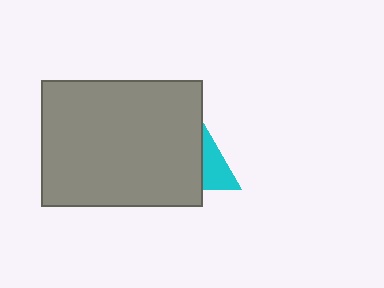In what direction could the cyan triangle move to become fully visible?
The cyan triangle could move right. That would shift it out from behind the gray rectangle entirely.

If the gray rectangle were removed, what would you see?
You would see the complete cyan triangle.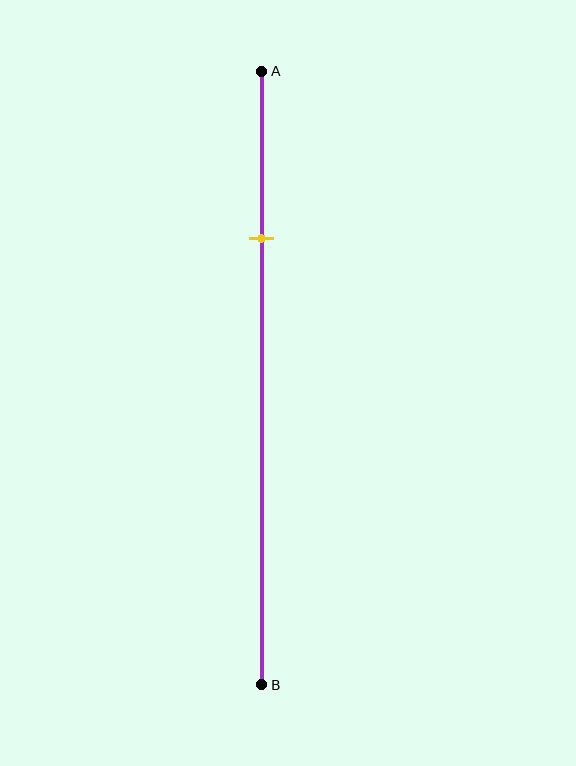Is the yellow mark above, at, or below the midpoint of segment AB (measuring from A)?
The yellow mark is above the midpoint of segment AB.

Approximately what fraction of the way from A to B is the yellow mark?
The yellow mark is approximately 25% of the way from A to B.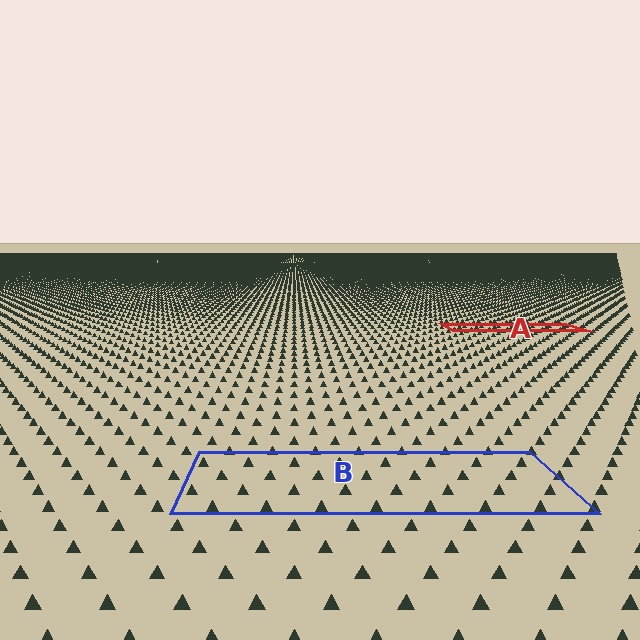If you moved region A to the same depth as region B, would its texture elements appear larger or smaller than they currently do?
They would appear larger. At a closer depth, the same texture elements are projected at a bigger on-screen size.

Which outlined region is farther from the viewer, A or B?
Region A is farther from the viewer — the texture elements inside it appear smaller and more densely packed.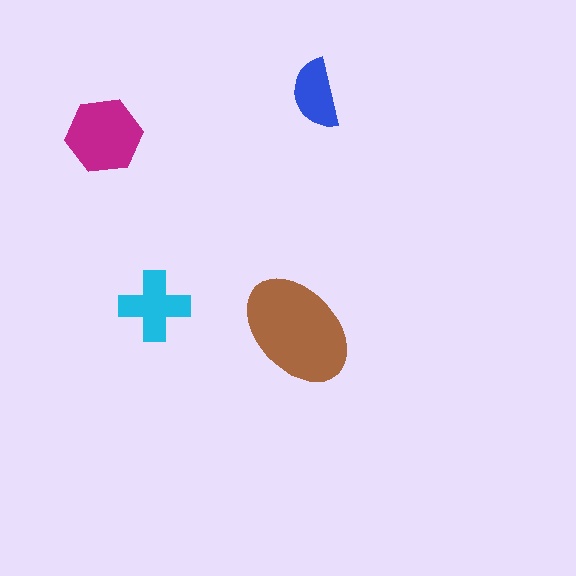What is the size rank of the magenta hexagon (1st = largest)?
2nd.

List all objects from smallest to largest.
The blue semicircle, the cyan cross, the magenta hexagon, the brown ellipse.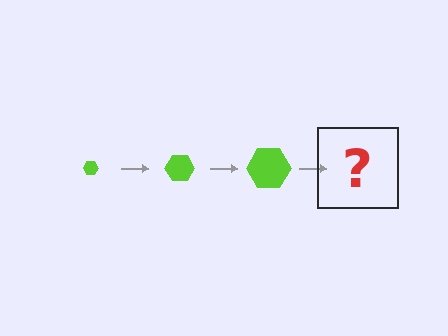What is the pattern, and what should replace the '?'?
The pattern is that the hexagon gets progressively larger each step. The '?' should be a lime hexagon, larger than the previous one.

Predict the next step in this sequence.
The next step is a lime hexagon, larger than the previous one.